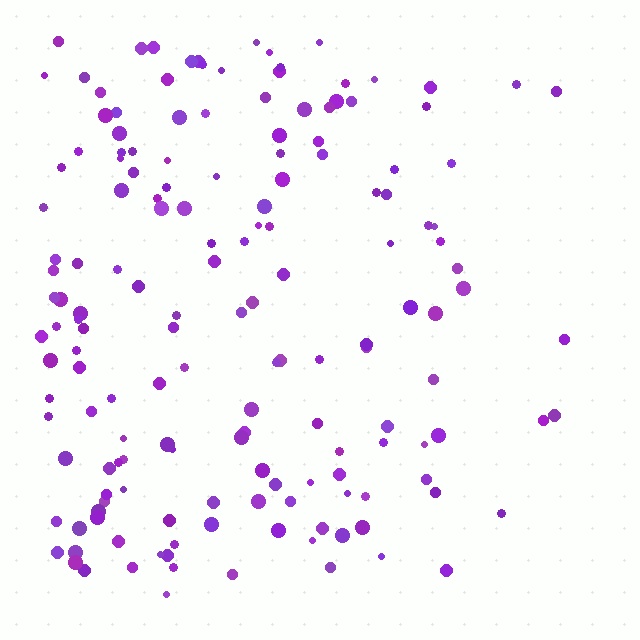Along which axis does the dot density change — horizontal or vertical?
Horizontal.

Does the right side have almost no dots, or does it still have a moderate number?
Still a moderate number, just noticeably fewer than the left.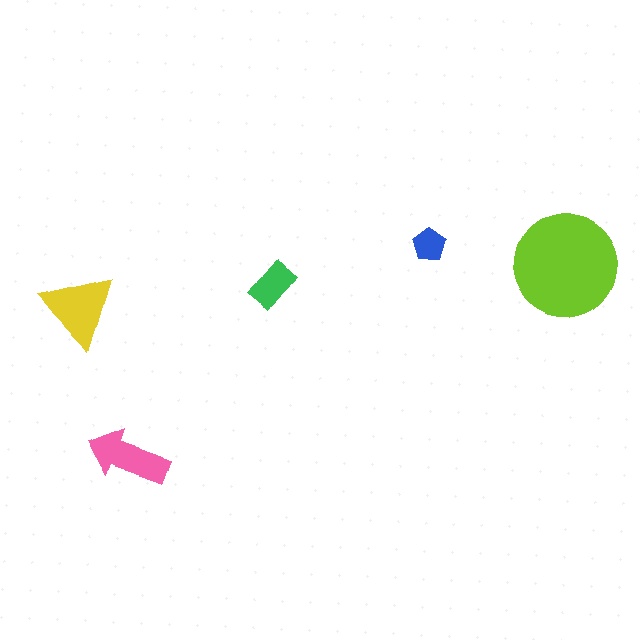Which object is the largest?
The lime circle.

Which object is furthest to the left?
The yellow triangle is leftmost.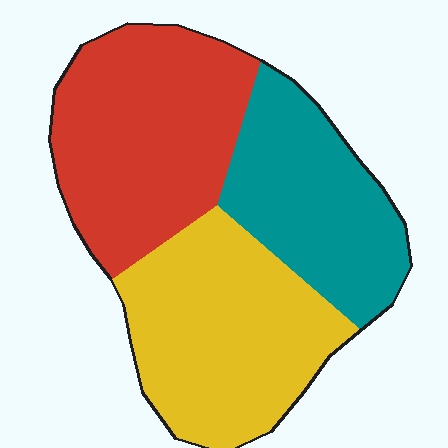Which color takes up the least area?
Teal, at roughly 30%.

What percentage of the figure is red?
Red takes up about three eighths (3/8) of the figure.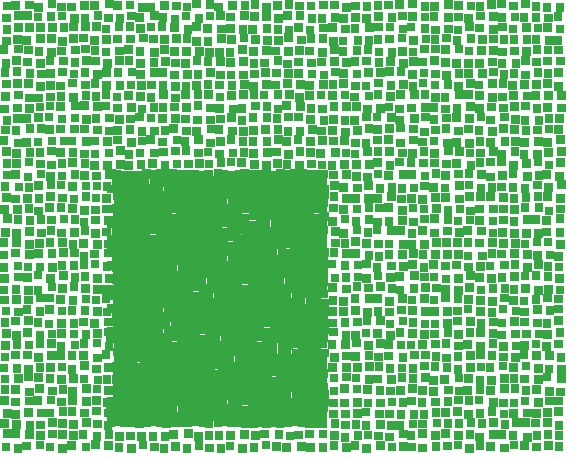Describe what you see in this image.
The image contains small green elements arranged at two different densities. A rectangle-shaped region is visible where the elements are more densely packed than the surrounding area.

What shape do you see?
I see a rectangle.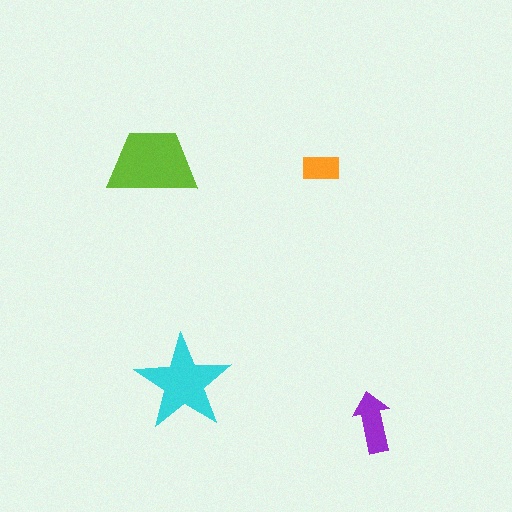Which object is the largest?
The lime trapezoid.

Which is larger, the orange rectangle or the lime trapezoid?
The lime trapezoid.